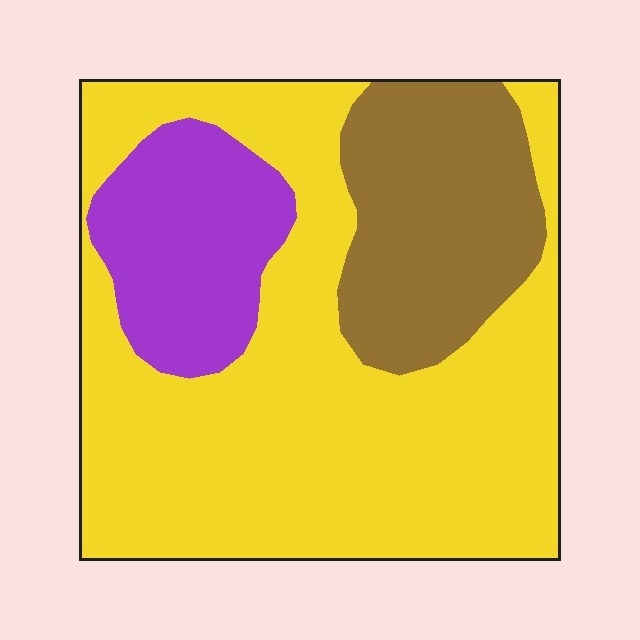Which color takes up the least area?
Purple, at roughly 15%.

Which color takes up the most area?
Yellow, at roughly 65%.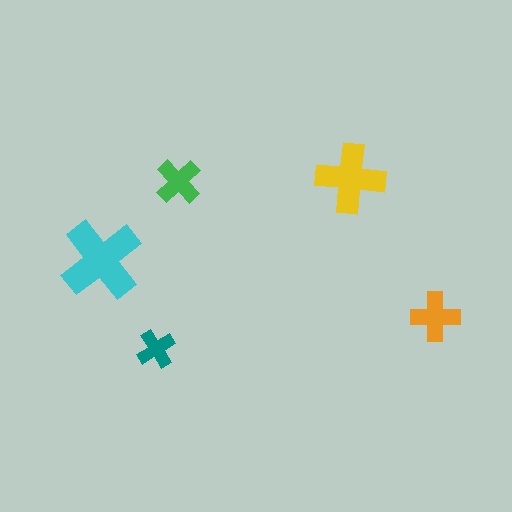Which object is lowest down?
The teal cross is bottommost.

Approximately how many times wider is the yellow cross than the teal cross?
About 2 times wider.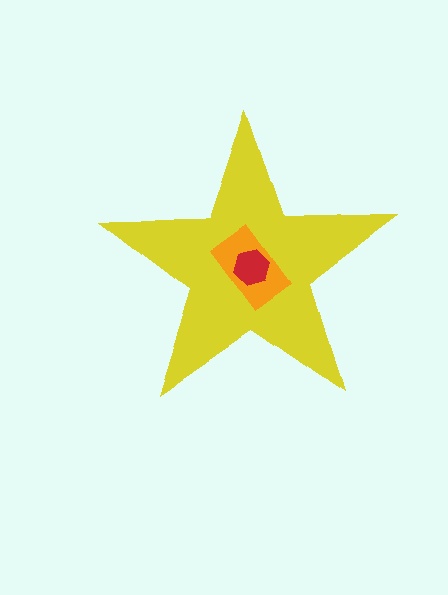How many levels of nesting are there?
3.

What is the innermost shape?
The red hexagon.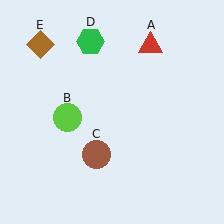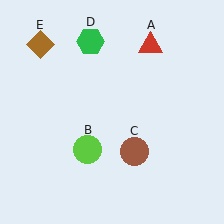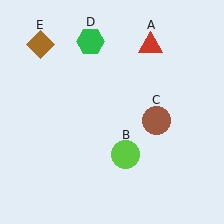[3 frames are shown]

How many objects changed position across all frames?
2 objects changed position: lime circle (object B), brown circle (object C).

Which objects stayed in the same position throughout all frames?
Red triangle (object A) and green hexagon (object D) and brown diamond (object E) remained stationary.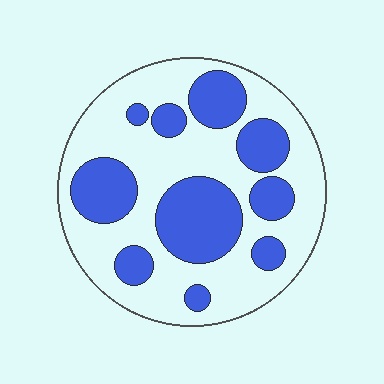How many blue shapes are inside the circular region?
10.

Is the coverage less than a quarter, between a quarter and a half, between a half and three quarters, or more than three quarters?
Between a quarter and a half.